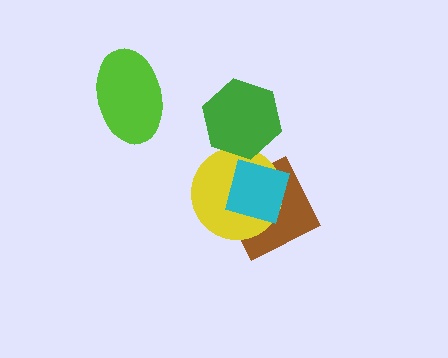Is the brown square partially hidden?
Yes, it is partially covered by another shape.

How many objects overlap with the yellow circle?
3 objects overlap with the yellow circle.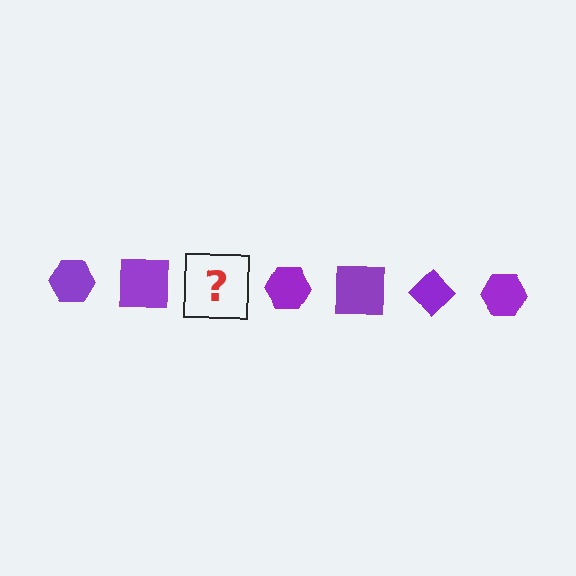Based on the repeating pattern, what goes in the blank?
The blank should be a purple diamond.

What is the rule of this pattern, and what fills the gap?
The rule is that the pattern cycles through hexagon, square, diamond shapes in purple. The gap should be filled with a purple diamond.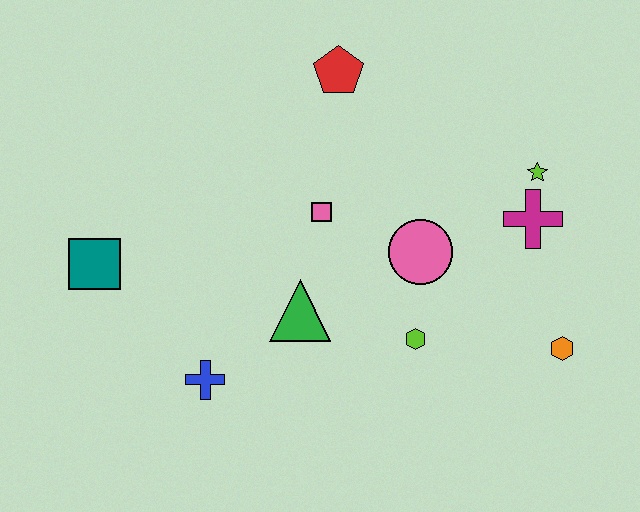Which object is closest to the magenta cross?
The lime star is closest to the magenta cross.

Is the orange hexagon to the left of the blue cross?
No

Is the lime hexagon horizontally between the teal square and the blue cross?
No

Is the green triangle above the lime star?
No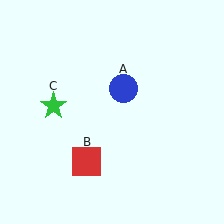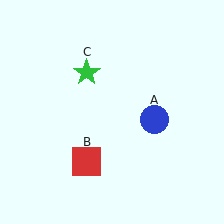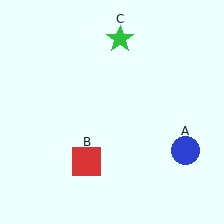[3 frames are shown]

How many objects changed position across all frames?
2 objects changed position: blue circle (object A), green star (object C).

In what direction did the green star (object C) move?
The green star (object C) moved up and to the right.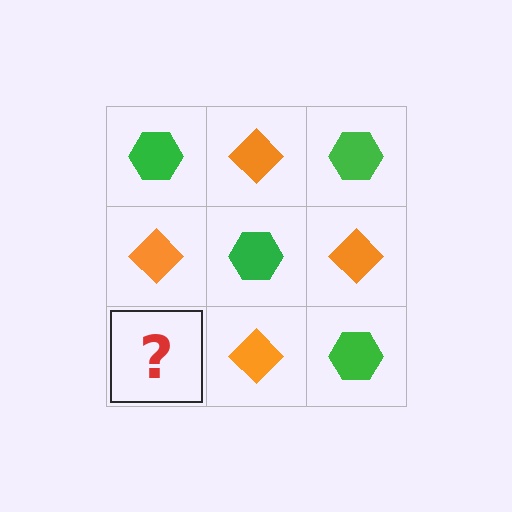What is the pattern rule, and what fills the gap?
The rule is that it alternates green hexagon and orange diamond in a checkerboard pattern. The gap should be filled with a green hexagon.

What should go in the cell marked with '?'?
The missing cell should contain a green hexagon.